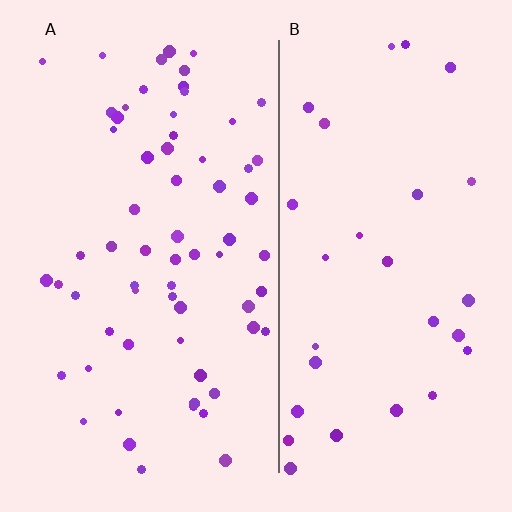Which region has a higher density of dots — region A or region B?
A (the left).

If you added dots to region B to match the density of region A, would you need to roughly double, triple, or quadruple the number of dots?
Approximately double.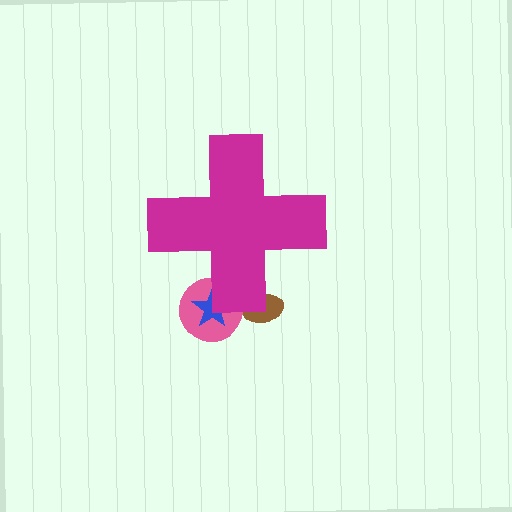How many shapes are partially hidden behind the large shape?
3 shapes are partially hidden.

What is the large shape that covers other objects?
A magenta cross.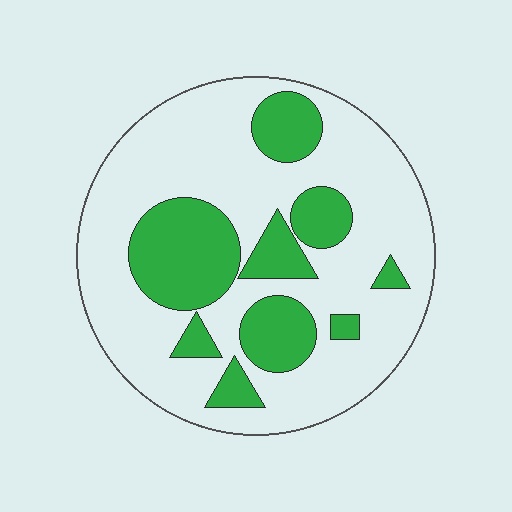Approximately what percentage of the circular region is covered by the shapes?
Approximately 30%.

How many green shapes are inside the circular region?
9.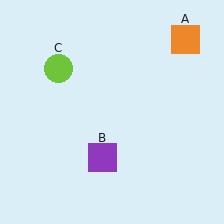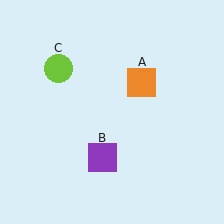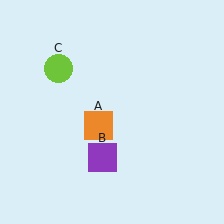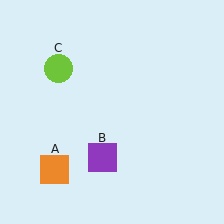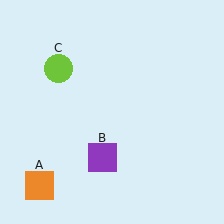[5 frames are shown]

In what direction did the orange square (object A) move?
The orange square (object A) moved down and to the left.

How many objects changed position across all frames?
1 object changed position: orange square (object A).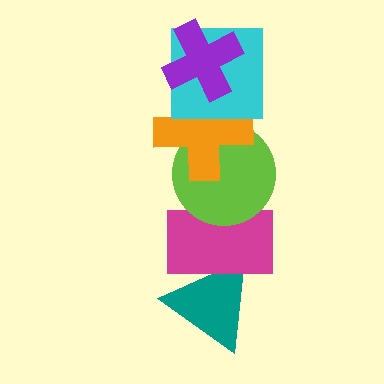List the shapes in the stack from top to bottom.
From top to bottom: the purple cross, the cyan square, the orange cross, the lime circle, the magenta rectangle, the teal triangle.